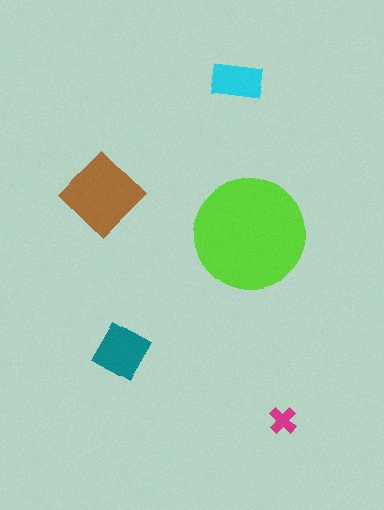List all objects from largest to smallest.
The lime circle, the brown diamond, the teal square, the cyan rectangle, the magenta cross.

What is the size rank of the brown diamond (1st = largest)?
2nd.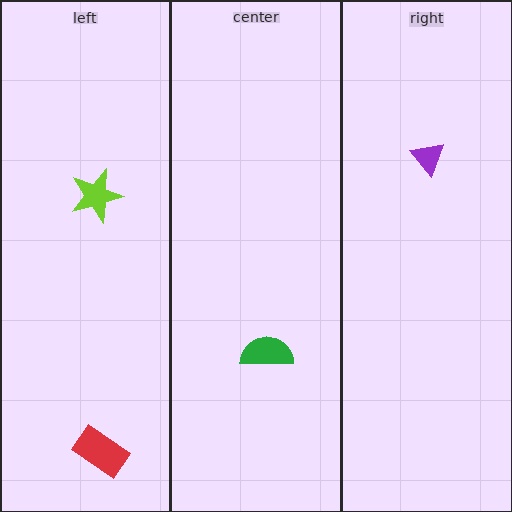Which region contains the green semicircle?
The center region.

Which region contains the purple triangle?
The right region.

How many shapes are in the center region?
1.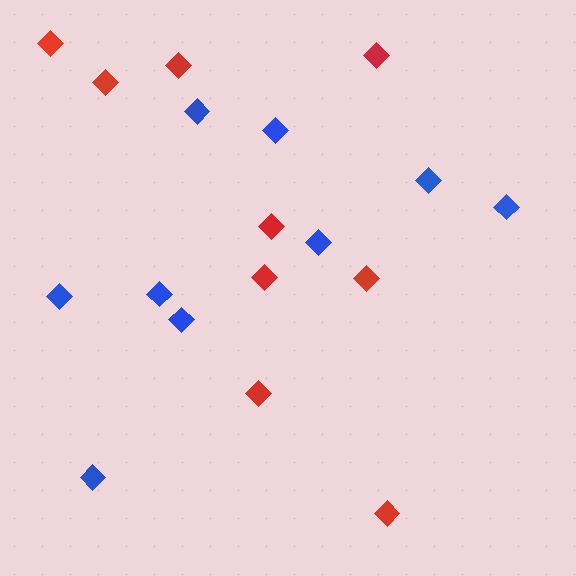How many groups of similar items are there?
There are 2 groups: one group of red diamonds (9) and one group of blue diamonds (9).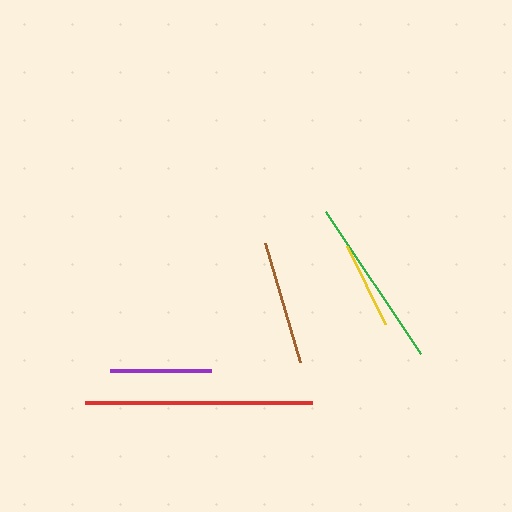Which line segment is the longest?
The red line is the longest at approximately 227 pixels.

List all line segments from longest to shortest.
From longest to shortest: red, green, brown, purple, yellow.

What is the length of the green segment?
The green segment is approximately 171 pixels long.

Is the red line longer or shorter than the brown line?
The red line is longer than the brown line.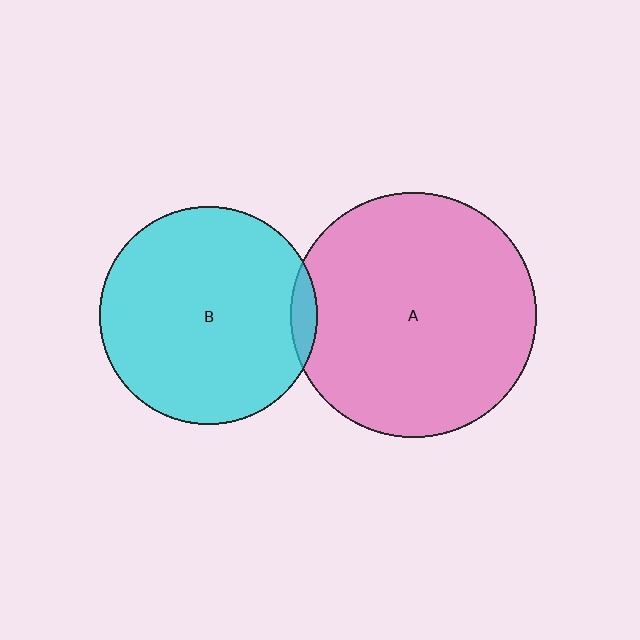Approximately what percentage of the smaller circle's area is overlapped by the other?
Approximately 5%.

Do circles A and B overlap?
Yes.